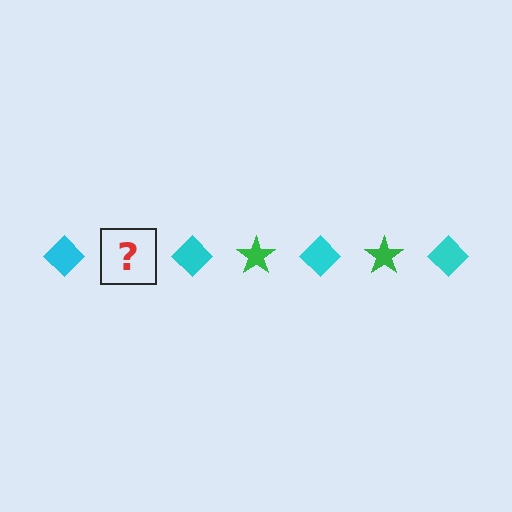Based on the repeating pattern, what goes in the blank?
The blank should be a green star.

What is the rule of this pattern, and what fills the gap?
The rule is that the pattern alternates between cyan diamond and green star. The gap should be filled with a green star.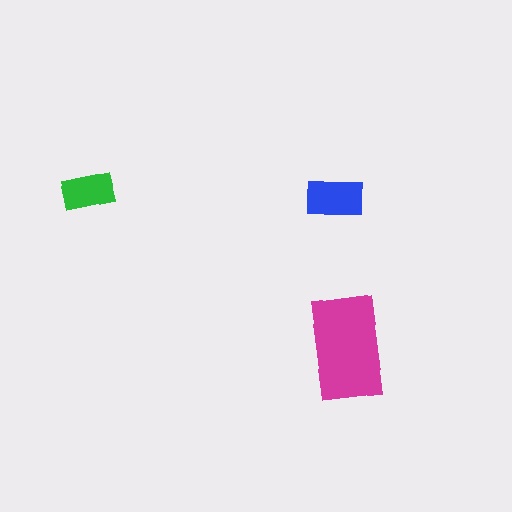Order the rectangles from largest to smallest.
the magenta one, the blue one, the green one.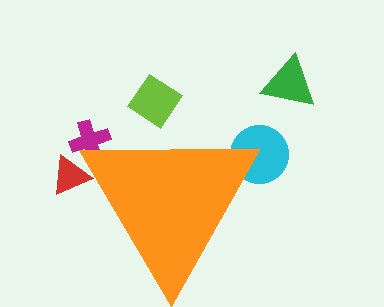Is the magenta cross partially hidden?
Yes, the magenta cross is partially hidden behind the orange triangle.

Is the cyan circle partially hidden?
Yes, the cyan circle is partially hidden behind the orange triangle.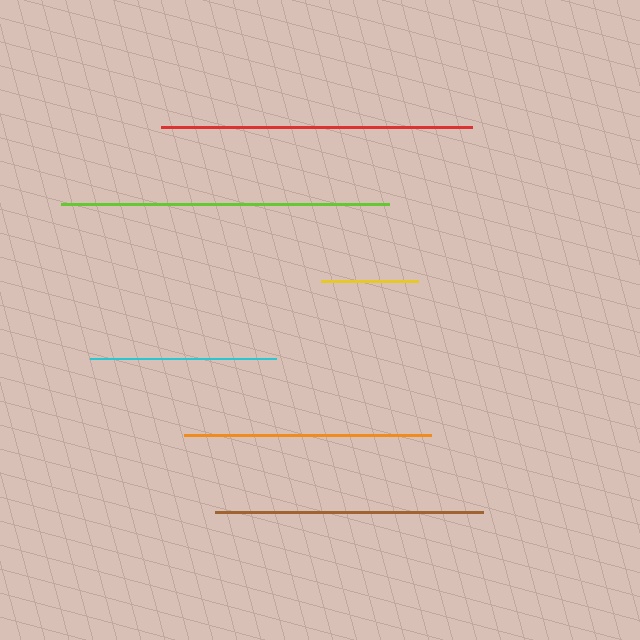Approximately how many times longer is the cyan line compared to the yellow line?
The cyan line is approximately 1.9 times the length of the yellow line.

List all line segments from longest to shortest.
From longest to shortest: lime, red, brown, orange, cyan, yellow.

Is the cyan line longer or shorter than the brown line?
The brown line is longer than the cyan line.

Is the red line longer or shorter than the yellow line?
The red line is longer than the yellow line.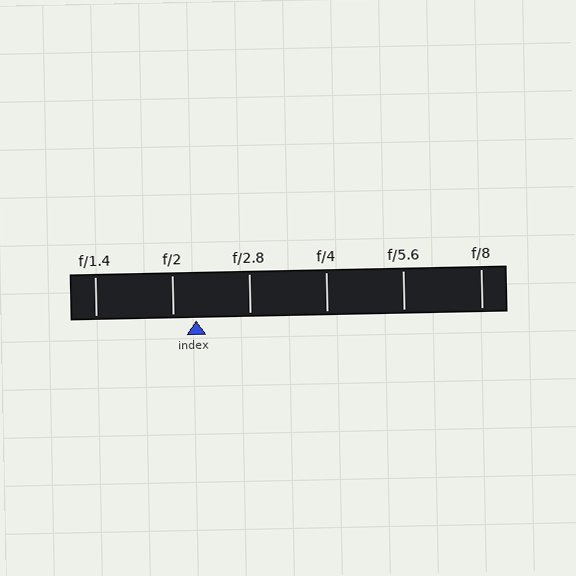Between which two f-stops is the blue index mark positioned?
The index mark is between f/2 and f/2.8.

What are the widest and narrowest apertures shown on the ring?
The widest aperture shown is f/1.4 and the narrowest is f/8.